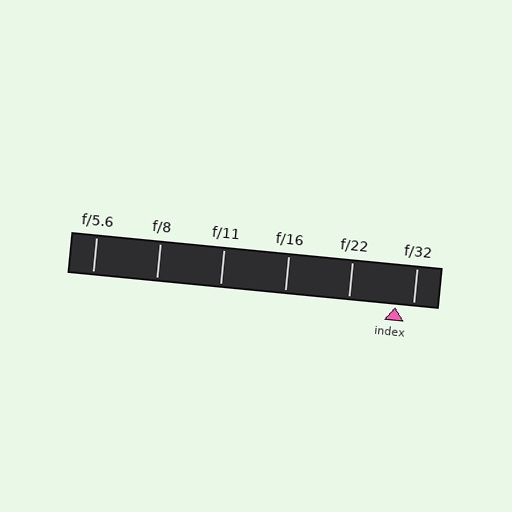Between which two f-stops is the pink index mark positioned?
The index mark is between f/22 and f/32.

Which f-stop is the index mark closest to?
The index mark is closest to f/32.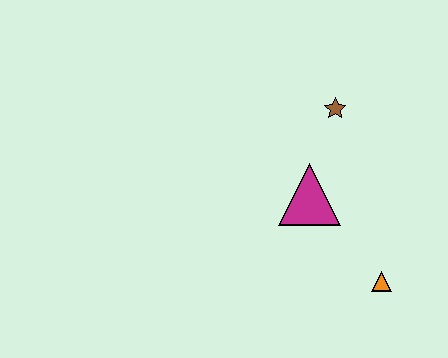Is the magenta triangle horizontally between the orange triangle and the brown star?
No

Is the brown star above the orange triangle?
Yes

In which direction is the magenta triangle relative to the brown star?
The magenta triangle is below the brown star.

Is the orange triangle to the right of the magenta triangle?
Yes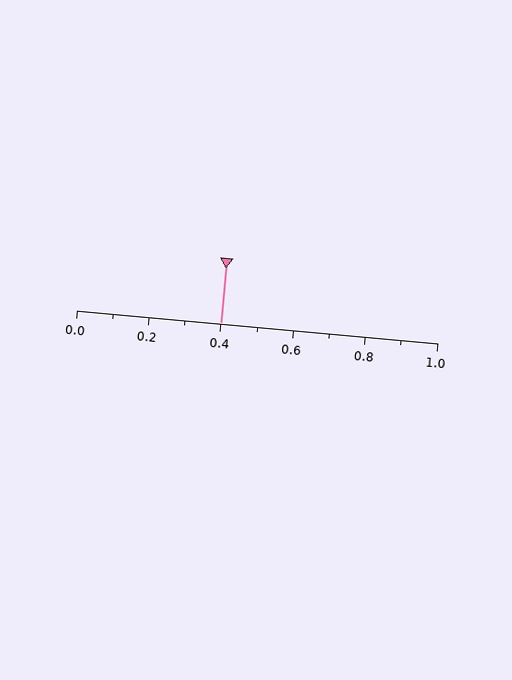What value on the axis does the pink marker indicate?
The marker indicates approximately 0.4.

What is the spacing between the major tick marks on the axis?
The major ticks are spaced 0.2 apart.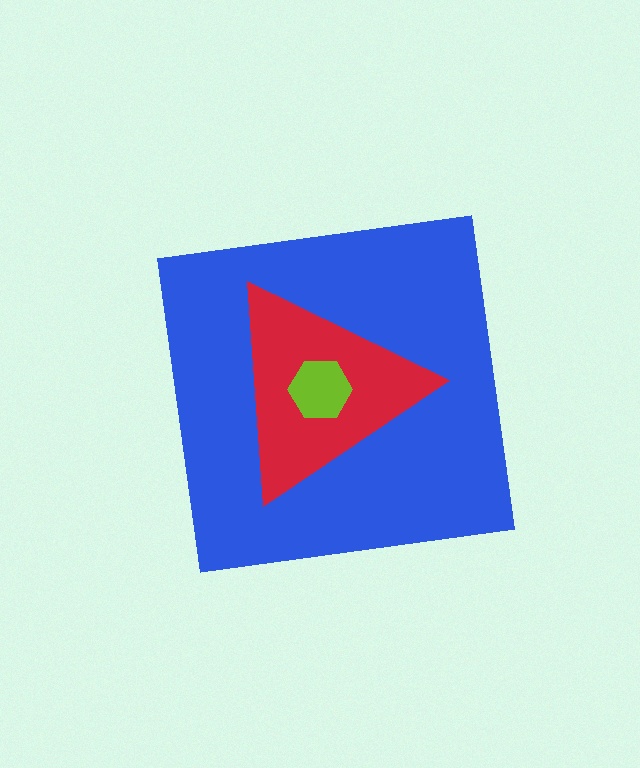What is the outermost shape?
The blue square.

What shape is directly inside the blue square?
The red triangle.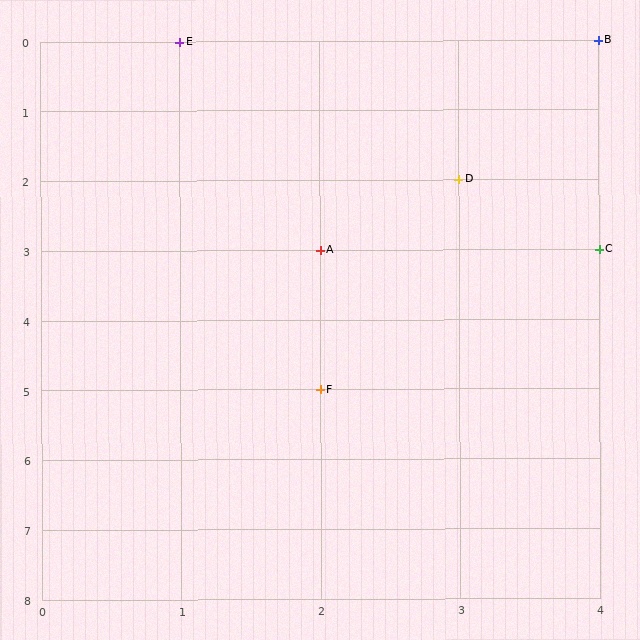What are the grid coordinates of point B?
Point B is at grid coordinates (4, 0).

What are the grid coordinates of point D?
Point D is at grid coordinates (3, 2).